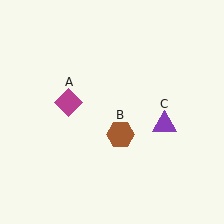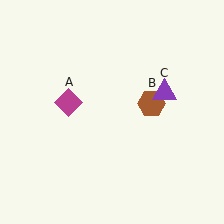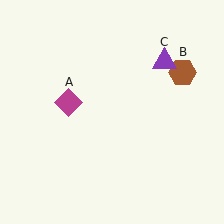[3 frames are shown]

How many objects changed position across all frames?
2 objects changed position: brown hexagon (object B), purple triangle (object C).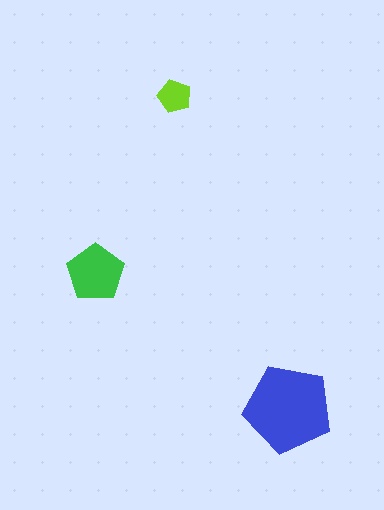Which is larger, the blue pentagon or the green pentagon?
The blue one.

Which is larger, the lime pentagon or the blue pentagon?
The blue one.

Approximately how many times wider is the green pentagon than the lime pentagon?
About 1.5 times wider.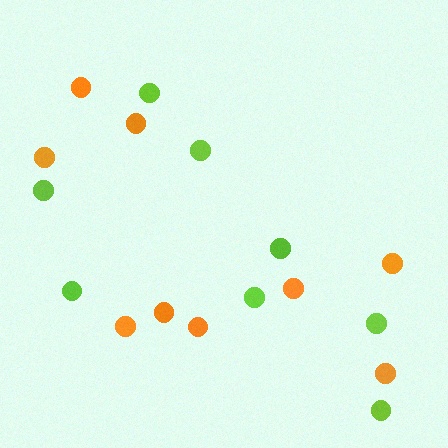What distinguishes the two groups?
There are 2 groups: one group of lime circles (8) and one group of orange circles (9).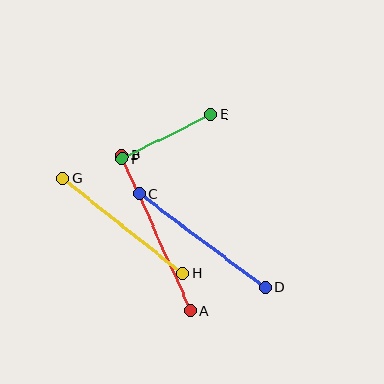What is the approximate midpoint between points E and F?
The midpoint is at approximately (167, 137) pixels.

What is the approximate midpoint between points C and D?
The midpoint is at approximately (202, 241) pixels.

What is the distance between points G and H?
The distance is approximately 153 pixels.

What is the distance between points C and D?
The distance is approximately 156 pixels.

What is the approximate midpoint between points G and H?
The midpoint is at approximately (123, 226) pixels.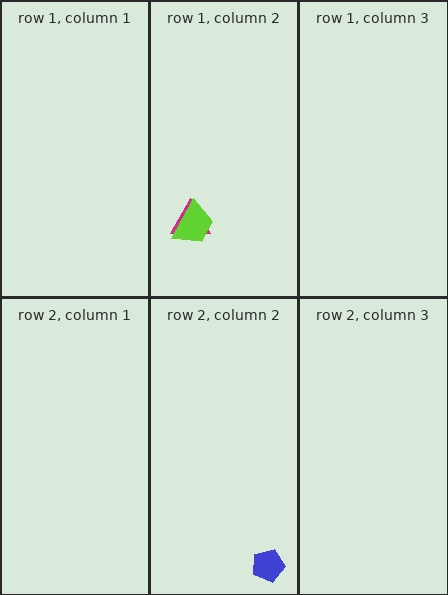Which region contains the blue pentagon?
The row 2, column 2 region.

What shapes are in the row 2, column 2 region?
The blue pentagon.